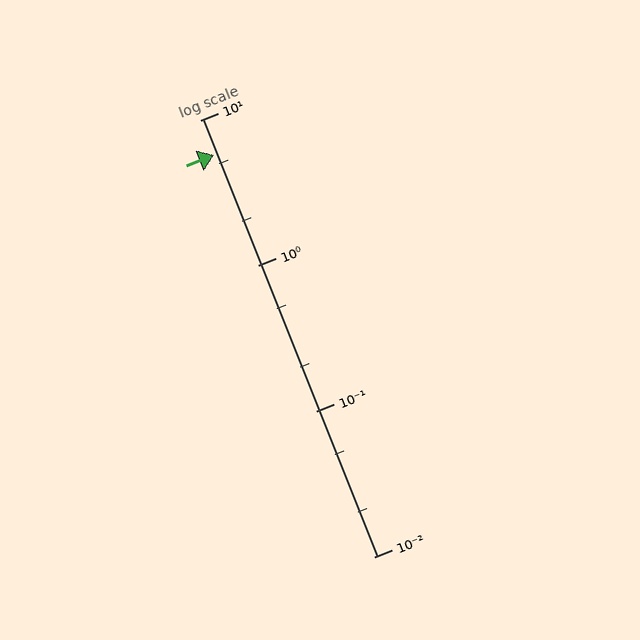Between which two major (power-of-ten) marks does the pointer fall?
The pointer is between 1 and 10.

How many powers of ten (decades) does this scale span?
The scale spans 3 decades, from 0.01 to 10.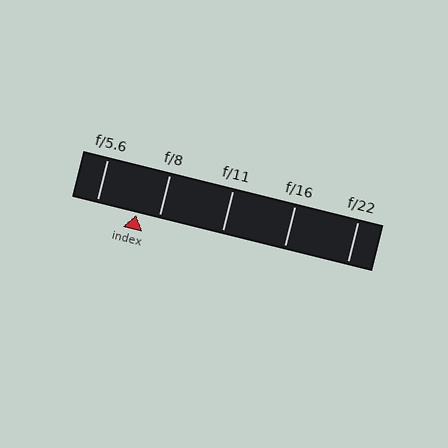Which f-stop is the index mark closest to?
The index mark is closest to f/8.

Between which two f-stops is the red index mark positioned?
The index mark is between f/5.6 and f/8.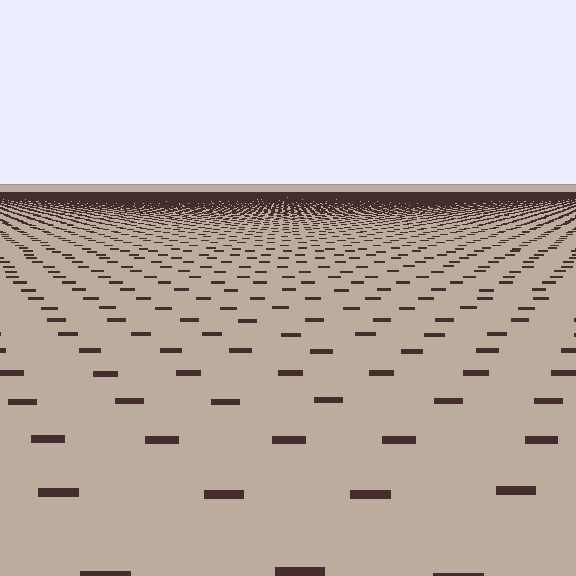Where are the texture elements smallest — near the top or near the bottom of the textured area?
Near the top.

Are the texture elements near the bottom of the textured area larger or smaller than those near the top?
Larger. Near the bottom, elements are closer to the viewer and appear at a bigger on-screen size.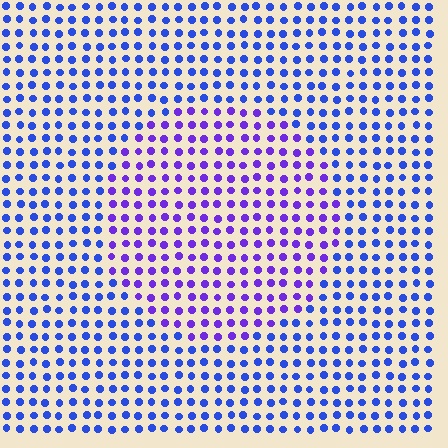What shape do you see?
I see a circle.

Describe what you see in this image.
The image is filled with small blue elements in a uniform arrangement. A circle-shaped region is visible where the elements are tinted to a slightly different hue, forming a subtle color boundary.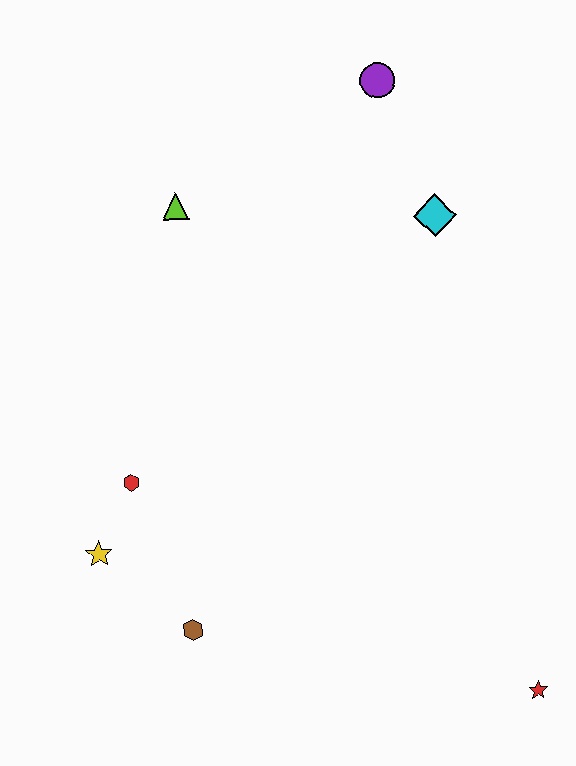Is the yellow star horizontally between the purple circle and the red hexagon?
No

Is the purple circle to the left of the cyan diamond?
Yes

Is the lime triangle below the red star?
No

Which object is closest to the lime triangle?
The purple circle is closest to the lime triangle.